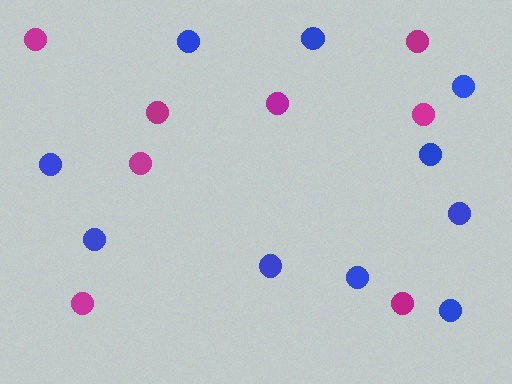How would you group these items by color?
There are 2 groups: one group of magenta circles (8) and one group of blue circles (10).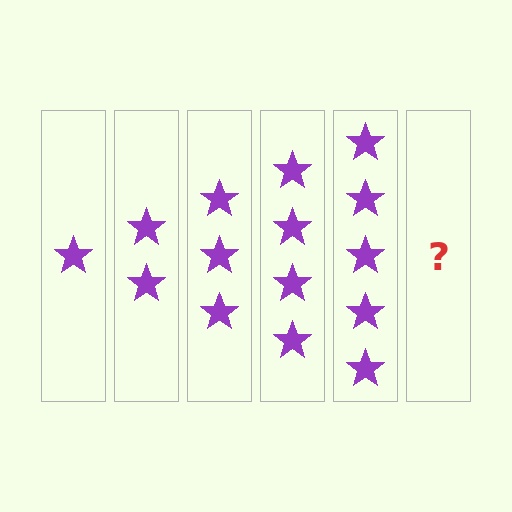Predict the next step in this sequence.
The next step is 6 stars.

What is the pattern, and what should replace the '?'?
The pattern is that each step adds one more star. The '?' should be 6 stars.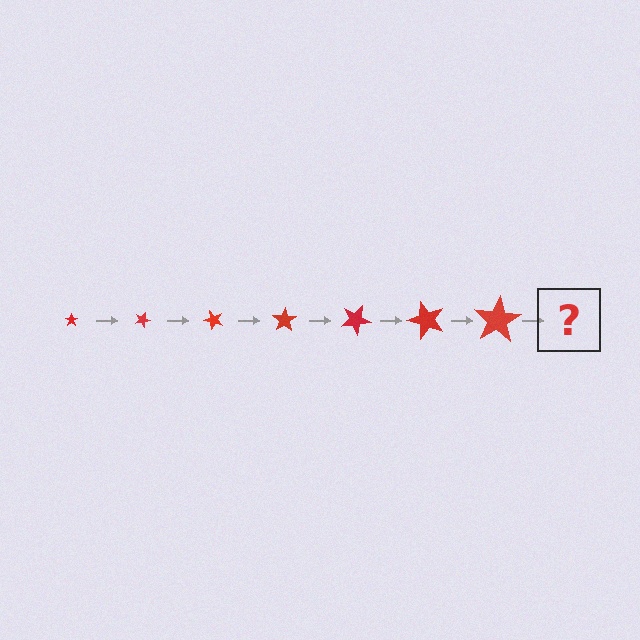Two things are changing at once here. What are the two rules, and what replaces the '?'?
The two rules are that the star grows larger each step and it rotates 25 degrees each step. The '?' should be a star, larger than the previous one and rotated 175 degrees from the start.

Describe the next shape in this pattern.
It should be a star, larger than the previous one and rotated 175 degrees from the start.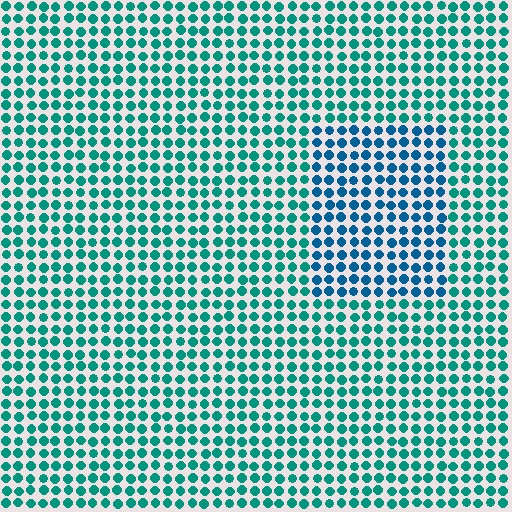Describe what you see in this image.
The image is filled with small teal elements in a uniform arrangement. A rectangle-shaped region is visible where the elements are tinted to a slightly different hue, forming a subtle color boundary.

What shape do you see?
I see a rectangle.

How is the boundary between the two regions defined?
The boundary is defined purely by a slight shift in hue (about 31 degrees). Spacing, size, and orientation are identical on both sides.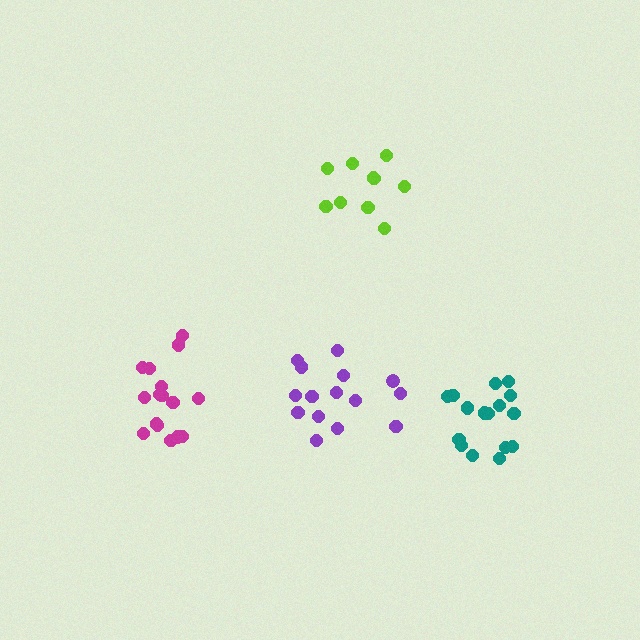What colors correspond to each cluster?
The clusters are colored: purple, magenta, teal, lime.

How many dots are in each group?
Group 1: 15 dots, Group 2: 16 dots, Group 3: 16 dots, Group 4: 10 dots (57 total).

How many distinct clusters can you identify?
There are 4 distinct clusters.